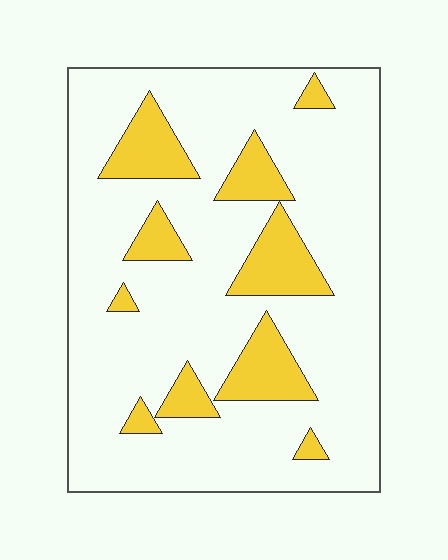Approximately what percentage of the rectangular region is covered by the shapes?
Approximately 20%.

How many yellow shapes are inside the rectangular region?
10.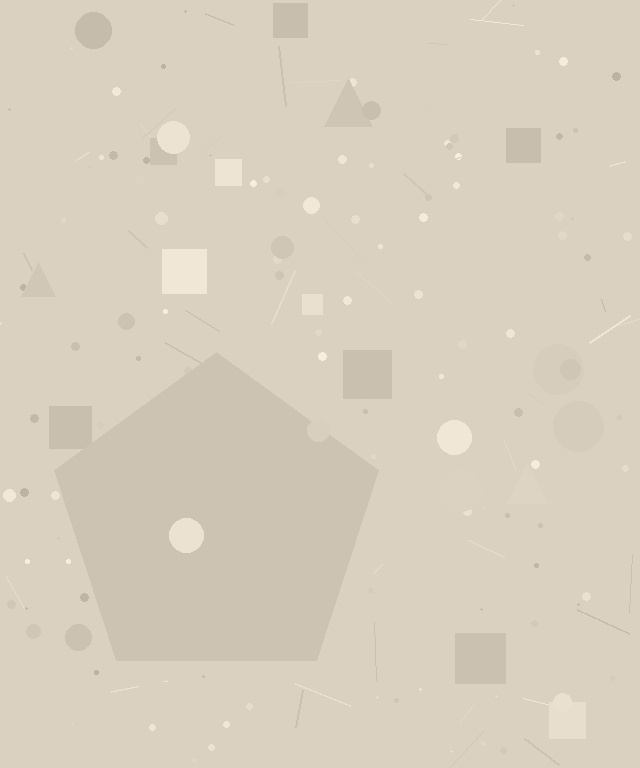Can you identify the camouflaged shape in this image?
The camouflaged shape is a pentagon.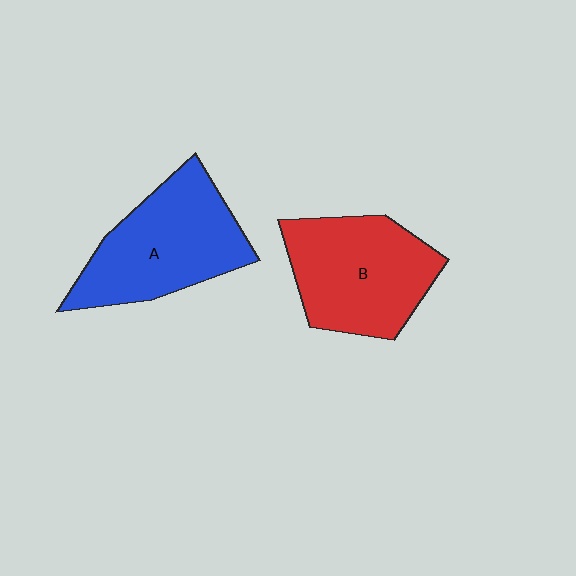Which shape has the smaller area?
Shape B (red).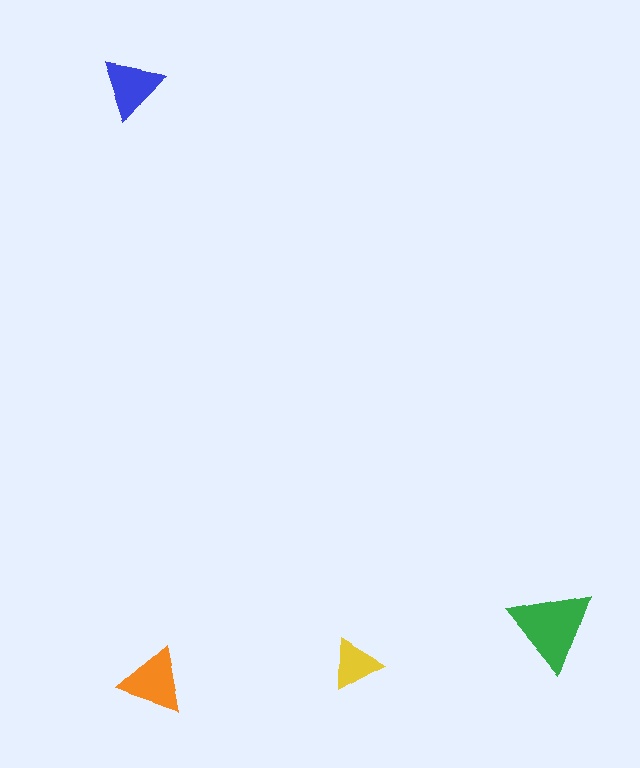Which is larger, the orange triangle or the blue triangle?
The orange one.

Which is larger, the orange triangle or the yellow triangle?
The orange one.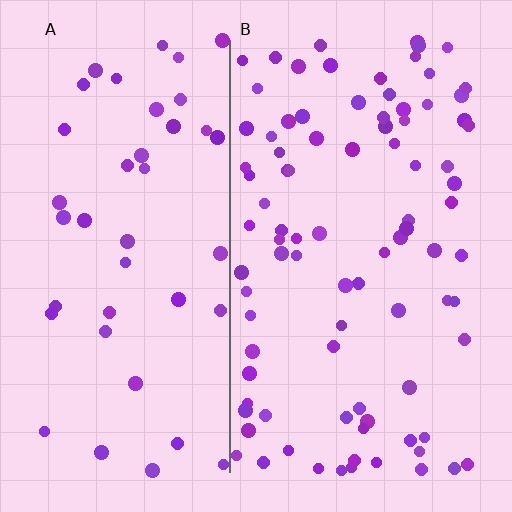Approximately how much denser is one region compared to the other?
Approximately 2.1× — region B over region A.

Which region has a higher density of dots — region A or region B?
B (the right).